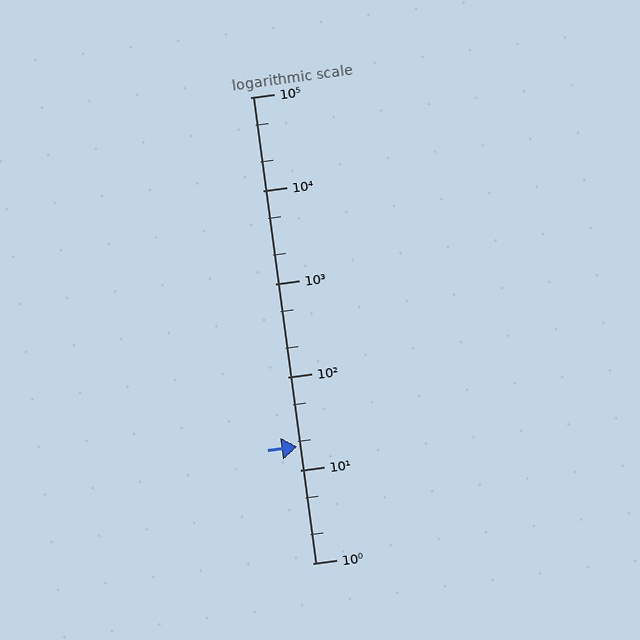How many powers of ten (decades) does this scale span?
The scale spans 5 decades, from 1 to 100000.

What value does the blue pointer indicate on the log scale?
The pointer indicates approximately 18.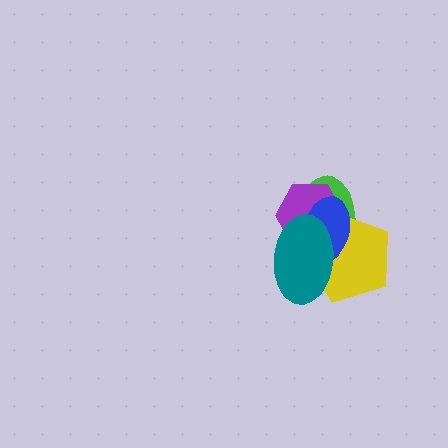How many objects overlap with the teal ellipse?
4 objects overlap with the teal ellipse.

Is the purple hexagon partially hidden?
Yes, it is partially covered by another shape.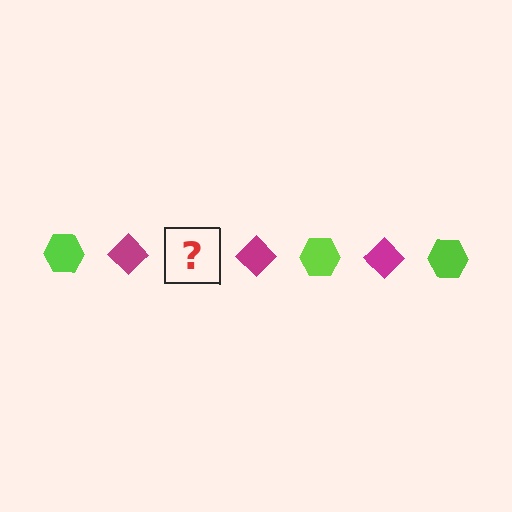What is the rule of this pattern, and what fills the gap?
The rule is that the pattern alternates between lime hexagon and magenta diamond. The gap should be filled with a lime hexagon.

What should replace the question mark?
The question mark should be replaced with a lime hexagon.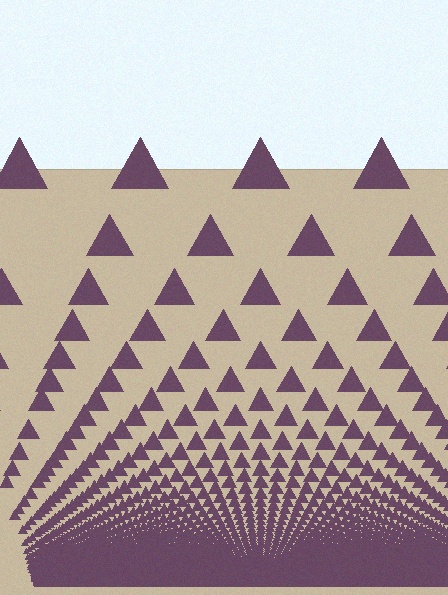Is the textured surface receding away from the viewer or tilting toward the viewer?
The surface appears to tilt toward the viewer. Texture elements get larger and sparser toward the top.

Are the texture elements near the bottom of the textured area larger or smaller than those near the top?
Smaller. The gradient is inverted — elements near the bottom are smaller and denser.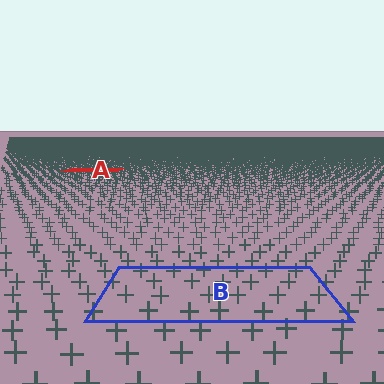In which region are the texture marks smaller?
The texture marks are smaller in region A, because it is farther away.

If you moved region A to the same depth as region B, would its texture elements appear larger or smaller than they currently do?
They would appear larger. At a closer depth, the same texture elements are projected at a bigger on-screen size.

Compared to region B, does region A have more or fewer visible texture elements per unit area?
Region A has more texture elements per unit area — they are packed more densely because it is farther away.